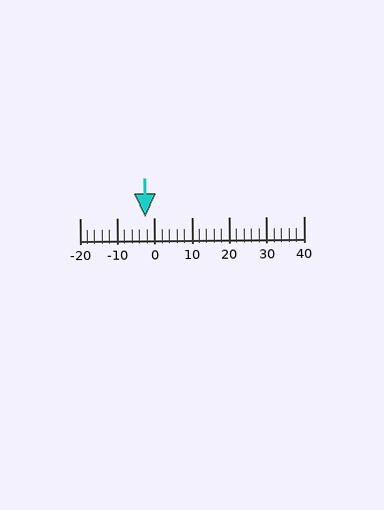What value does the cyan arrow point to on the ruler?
The cyan arrow points to approximately -2.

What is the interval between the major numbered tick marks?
The major tick marks are spaced 10 units apart.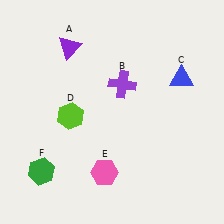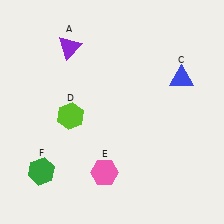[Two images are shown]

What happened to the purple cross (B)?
The purple cross (B) was removed in Image 2. It was in the top-right area of Image 1.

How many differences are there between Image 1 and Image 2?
There is 1 difference between the two images.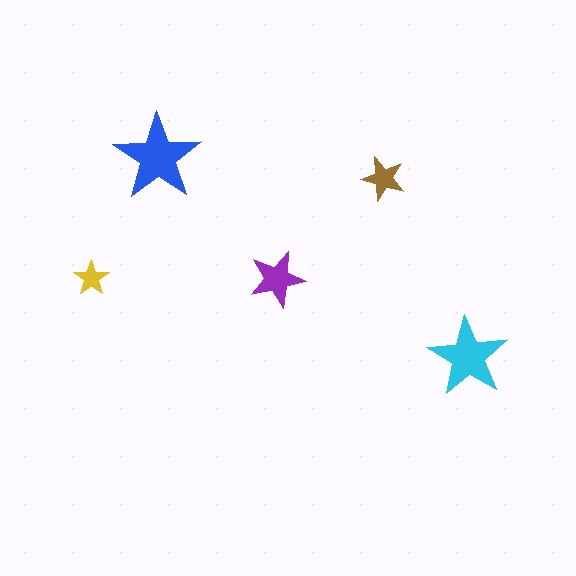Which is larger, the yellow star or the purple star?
The purple one.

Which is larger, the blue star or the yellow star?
The blue one.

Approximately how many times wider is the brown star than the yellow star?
About 1.5 times wider.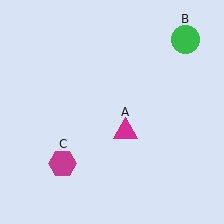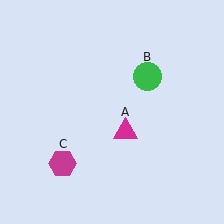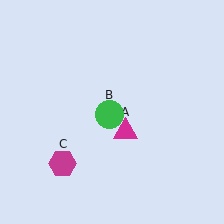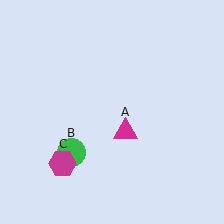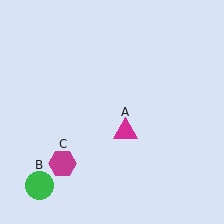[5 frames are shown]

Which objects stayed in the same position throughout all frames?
Magenta triangle (object A) and magenta hexagon (object C) remained stationary.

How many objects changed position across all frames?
1 object changed position: green circle (object B).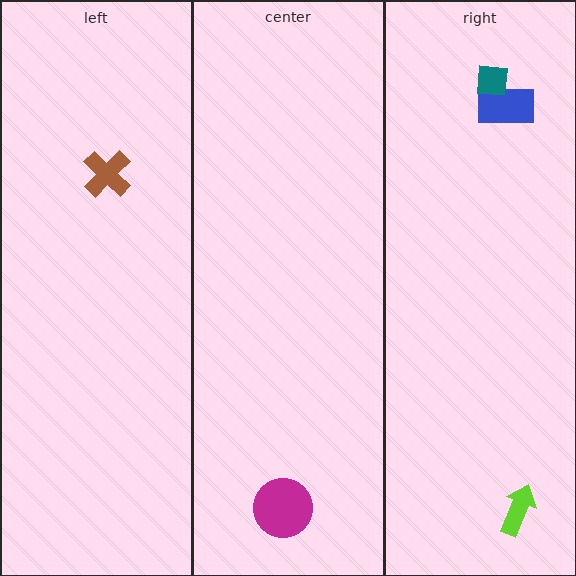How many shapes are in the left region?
1.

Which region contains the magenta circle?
The center region.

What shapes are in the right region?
The blue rectangle, the teal square, the lime arrow.